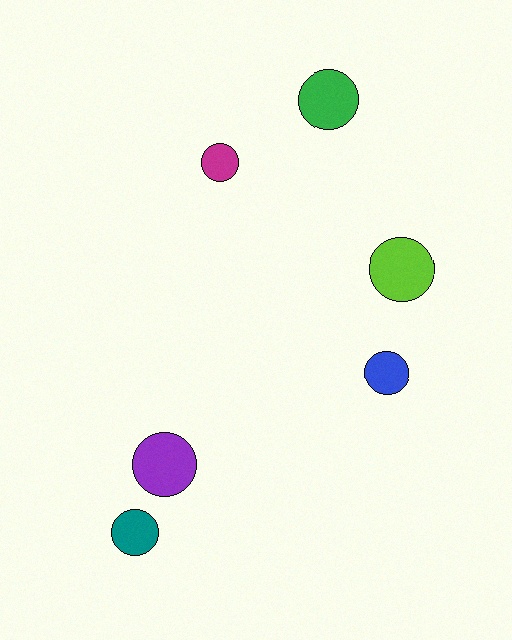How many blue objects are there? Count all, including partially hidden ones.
There is 1 blue object.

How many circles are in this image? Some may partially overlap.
There are 6 circles.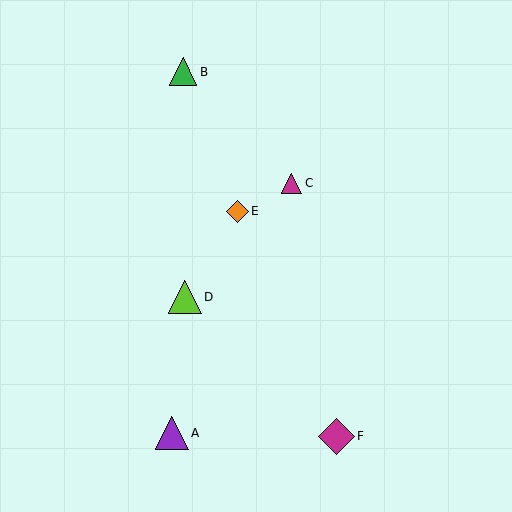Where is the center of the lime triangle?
The center of the lime triangle is at (185, 297).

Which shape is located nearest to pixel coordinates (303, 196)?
The magenta triangle (labeled C) at (292, 183) is nearest to that location.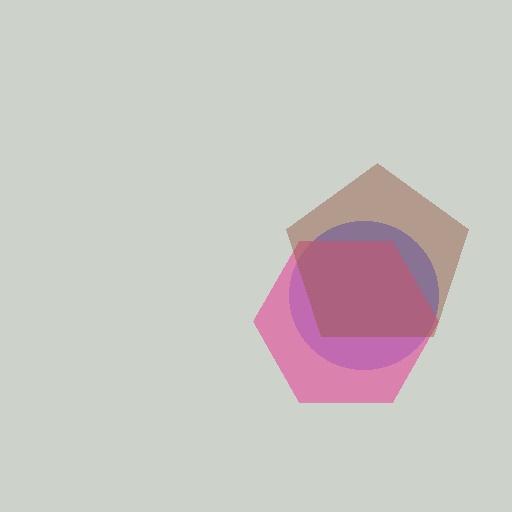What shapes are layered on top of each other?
The layered shapes are: a blue circle, a pink hexagon, a brown pentagon.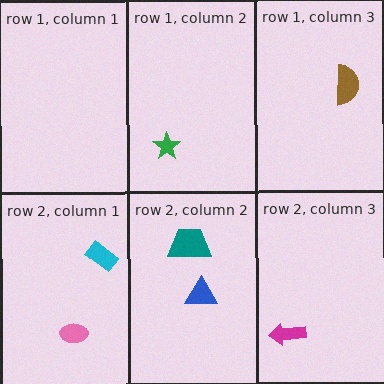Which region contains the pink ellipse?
The row 2, column 1 region.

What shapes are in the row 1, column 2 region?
The green star.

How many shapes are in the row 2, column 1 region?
2.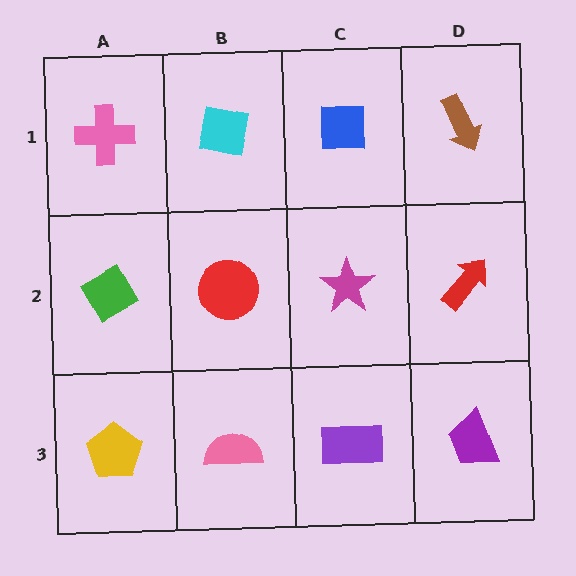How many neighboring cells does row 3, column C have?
3.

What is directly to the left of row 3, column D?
A purple rectangle.